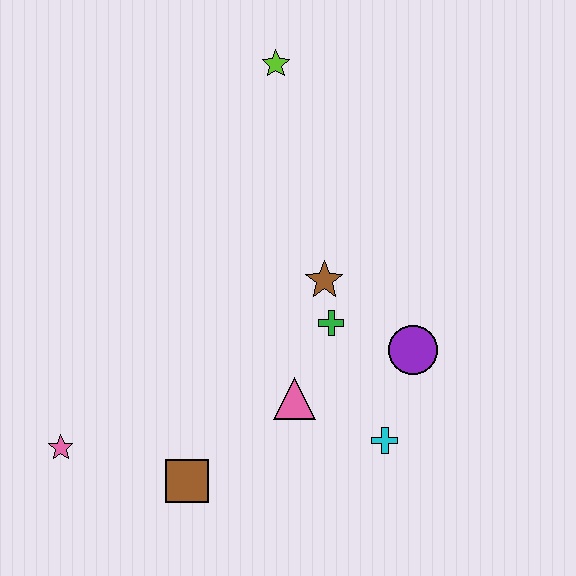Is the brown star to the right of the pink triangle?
Yes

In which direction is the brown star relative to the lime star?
The brown star is below the lime star.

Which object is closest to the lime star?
The brown star is closest to the lime star.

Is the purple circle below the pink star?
No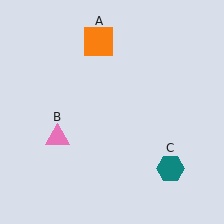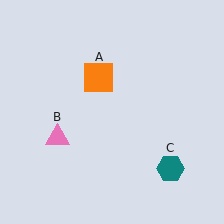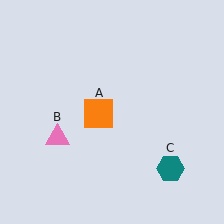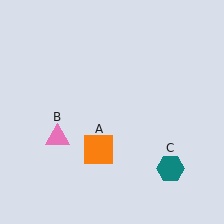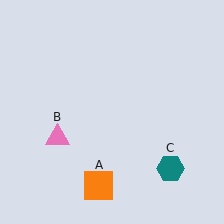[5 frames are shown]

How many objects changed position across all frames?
1 object changed position: orange square (object A).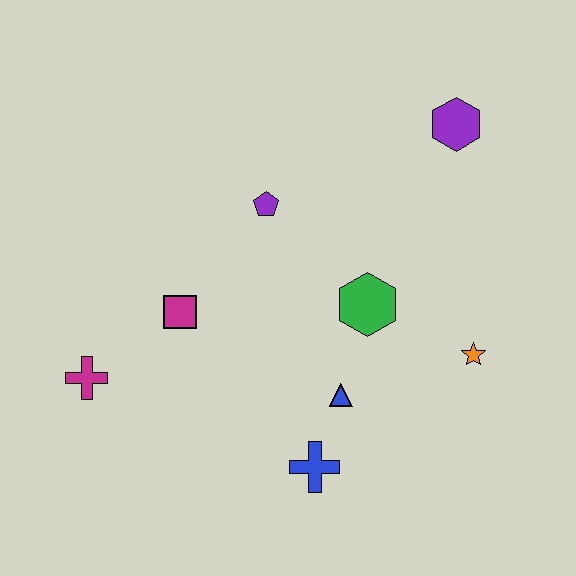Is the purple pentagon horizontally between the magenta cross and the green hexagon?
Yes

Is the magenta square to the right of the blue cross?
No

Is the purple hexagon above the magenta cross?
Yes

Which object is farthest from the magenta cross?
The purple hexagon is farthest from the magenta cross.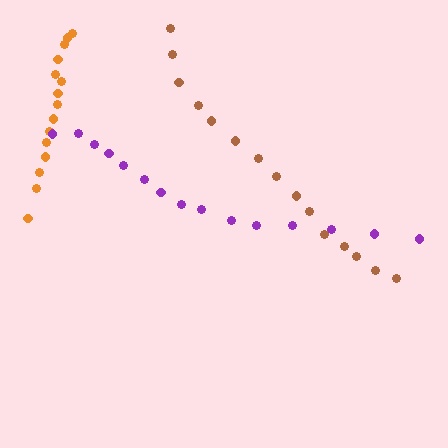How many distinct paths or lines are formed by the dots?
There are 3 distinct paths.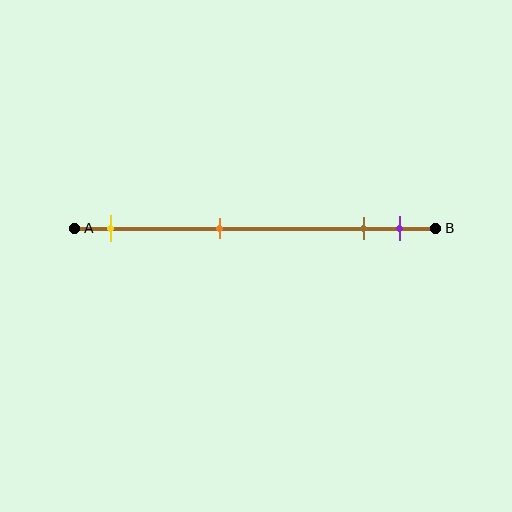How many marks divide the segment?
There are 4 marks dividing the segment.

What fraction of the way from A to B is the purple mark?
The purple mark is approximately 90% (0.9) of the way from A to B.